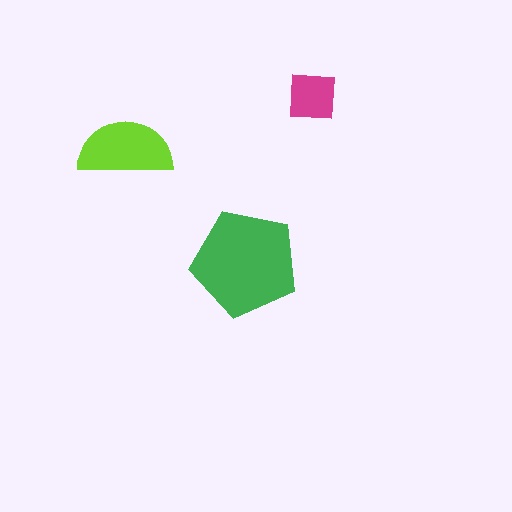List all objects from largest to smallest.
The green pentagon, the lime semicircle, the magenta square.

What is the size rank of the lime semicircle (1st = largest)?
2nd.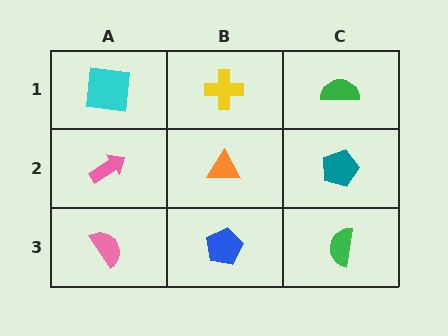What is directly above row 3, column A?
A pink arrow.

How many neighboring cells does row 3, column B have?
3.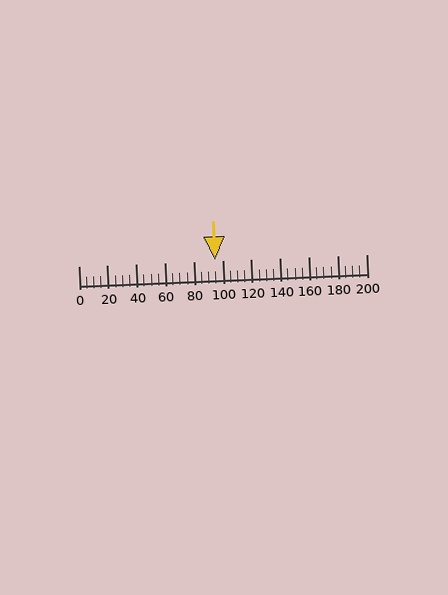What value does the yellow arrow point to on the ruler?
The yellow arrow points to approximately 95.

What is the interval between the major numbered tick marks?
The major tick marks are spaced 20 units apart.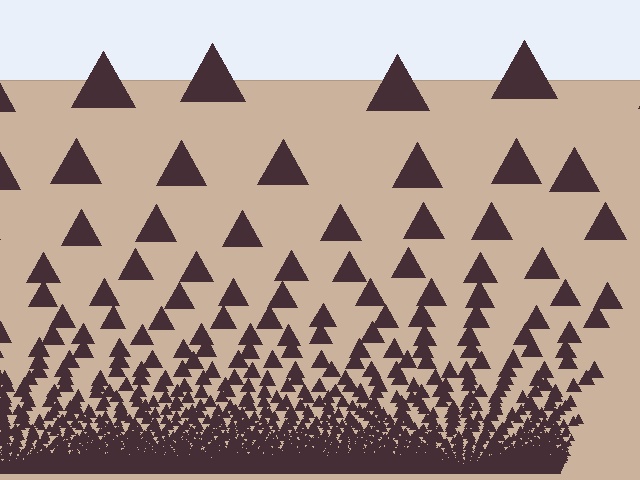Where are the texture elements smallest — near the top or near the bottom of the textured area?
Near the bottom.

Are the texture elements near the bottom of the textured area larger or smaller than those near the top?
Smaller. The gradient is inverted — elements near the bottom are smaller and denser.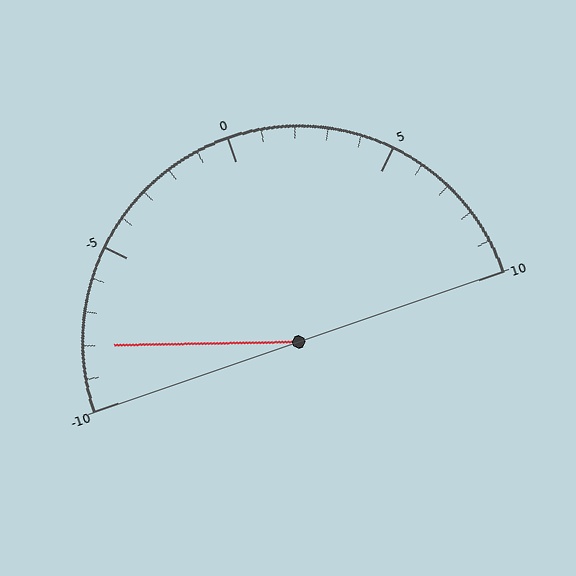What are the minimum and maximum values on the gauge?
The gauge ranges from -10 to 10.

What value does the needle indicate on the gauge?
The needle indicates approximately -8.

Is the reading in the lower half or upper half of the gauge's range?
The reading is in the lower half of the range (-10 to 10).